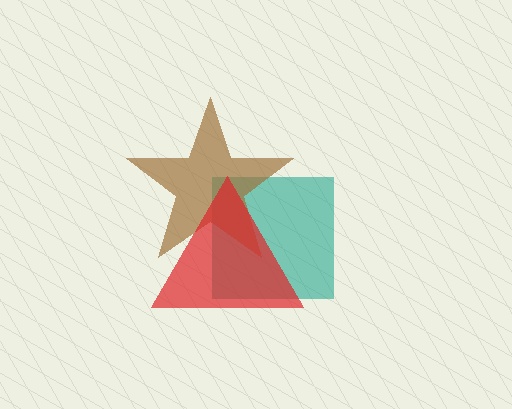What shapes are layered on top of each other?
The layered shapes are: a teal square, a brown star, a red triangle.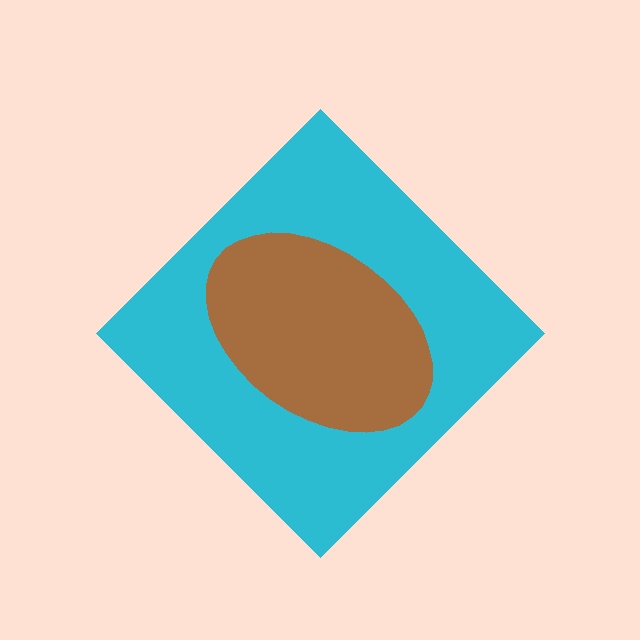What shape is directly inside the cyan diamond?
The brown ellipse.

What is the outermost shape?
The cyan diamond.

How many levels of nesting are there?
2.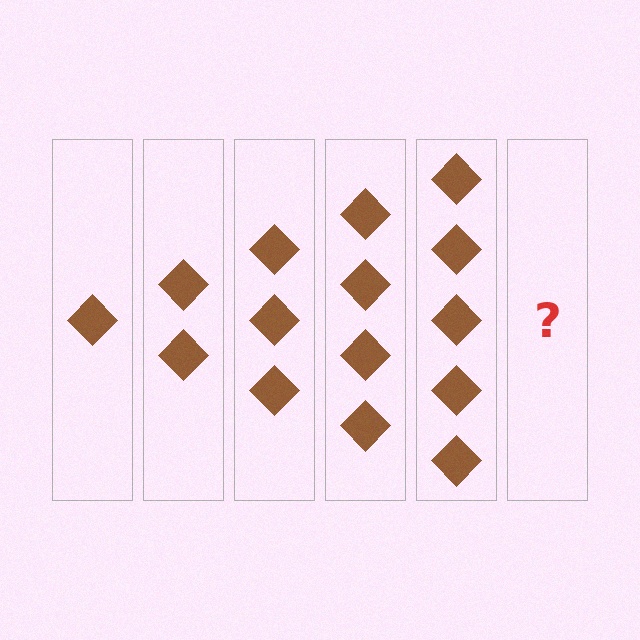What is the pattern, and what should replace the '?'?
The pattern is that each step adds one more diamond. The '?' should be 6 diamonds.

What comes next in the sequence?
The next element should be 6 diamonds.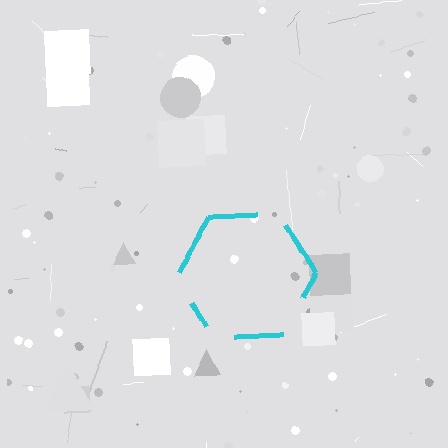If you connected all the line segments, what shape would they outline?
They would outline a hexagon.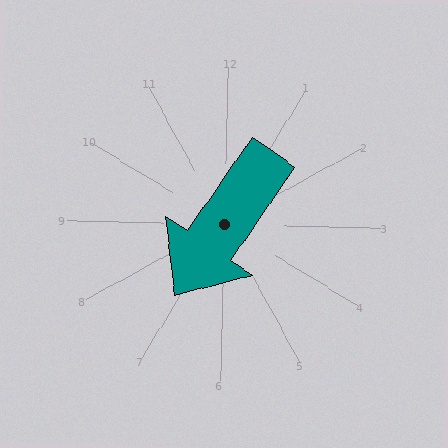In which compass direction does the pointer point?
Southwest.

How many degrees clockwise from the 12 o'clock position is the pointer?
Approximately 213 degrees.